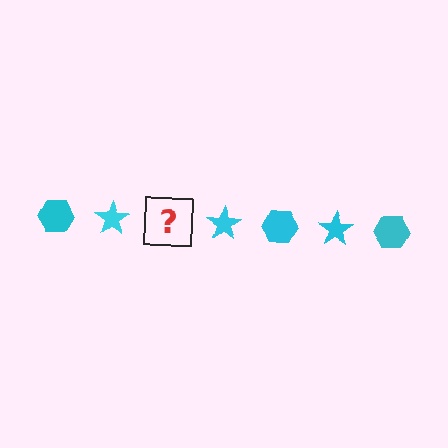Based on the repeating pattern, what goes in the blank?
The blank should be a cyan hexagon.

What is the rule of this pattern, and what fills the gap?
The rule is that the pattern cycles through hexagon, star shapes in cyan. The gap should be filled with a cyan hexagon.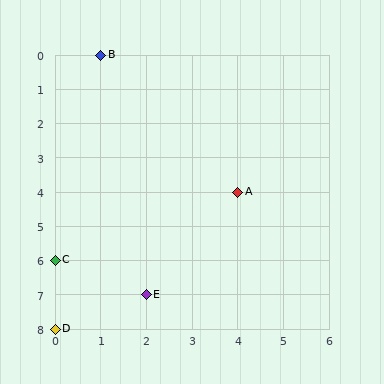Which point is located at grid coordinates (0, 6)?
Point C is at (0, 6).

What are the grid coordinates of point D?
Point D is at grid coordinates (0, 8).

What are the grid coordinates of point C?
Point C is at grid coordinates (0, 6).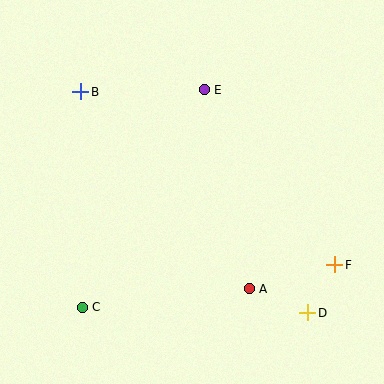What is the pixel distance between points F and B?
The distance between F and B is 308 pixels.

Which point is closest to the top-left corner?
Point B is closest to the top-left corner.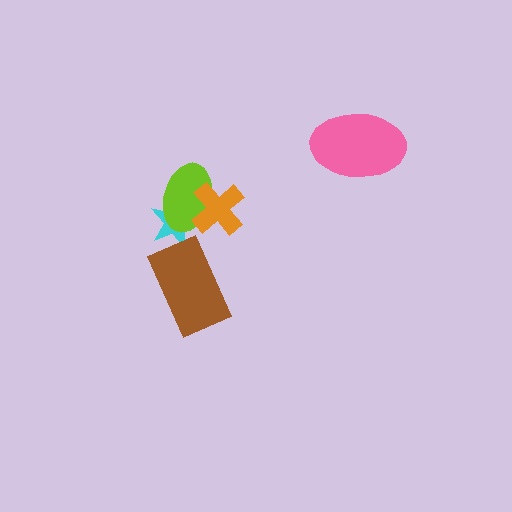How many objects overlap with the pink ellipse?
0 objects overlap with the pink ellipse.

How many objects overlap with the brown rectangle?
0 objects overlap with the brown rectangle.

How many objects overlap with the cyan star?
2 objects overlap with the cyan star.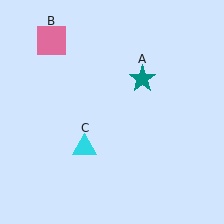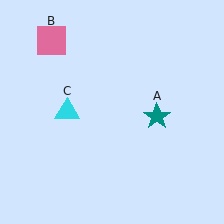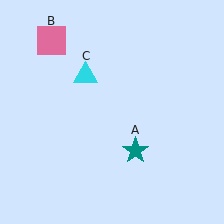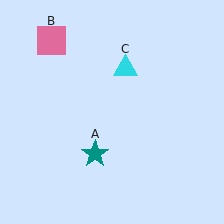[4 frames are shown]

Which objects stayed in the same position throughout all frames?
Pink square (object B) remained stationary.